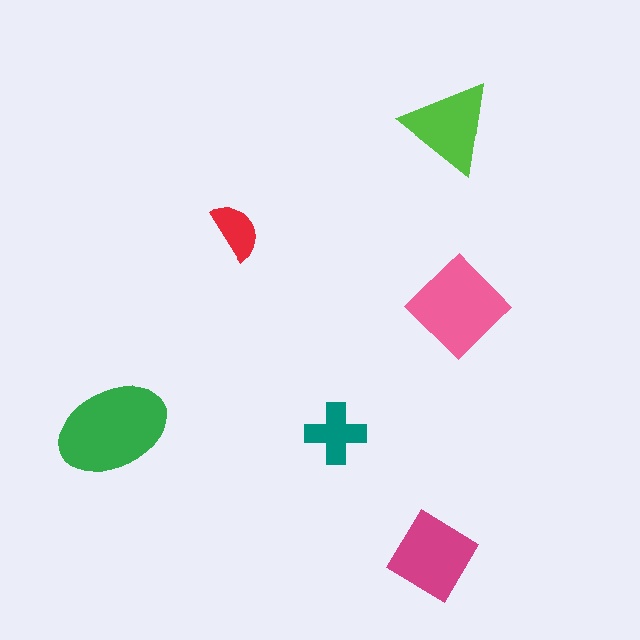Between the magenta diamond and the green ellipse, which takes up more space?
The green ellipse.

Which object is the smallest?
The red semicircle.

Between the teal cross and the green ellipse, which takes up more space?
The green ellipse.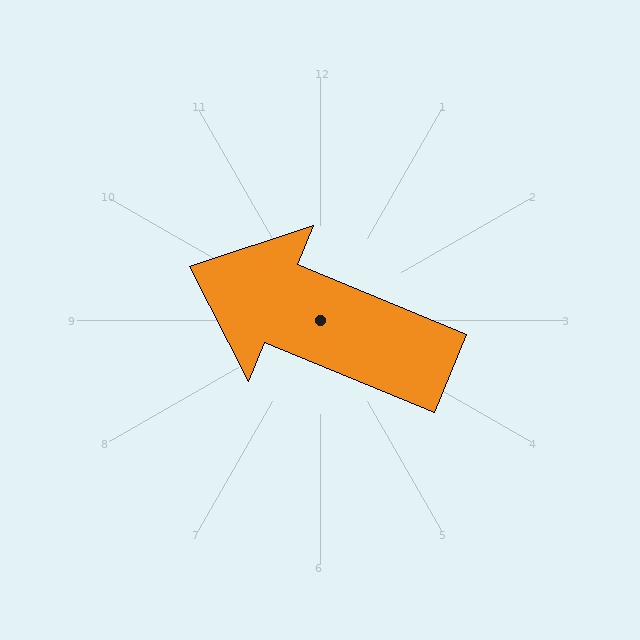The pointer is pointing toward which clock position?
Roughly 10 o'clock.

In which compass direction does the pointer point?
West.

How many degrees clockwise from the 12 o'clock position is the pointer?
Approximately 292 degrees.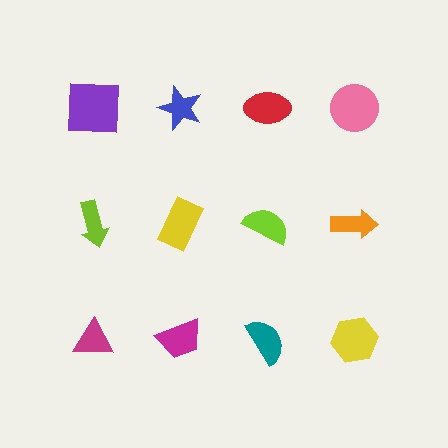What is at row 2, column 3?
A lime semicircle.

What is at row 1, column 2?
A blue star.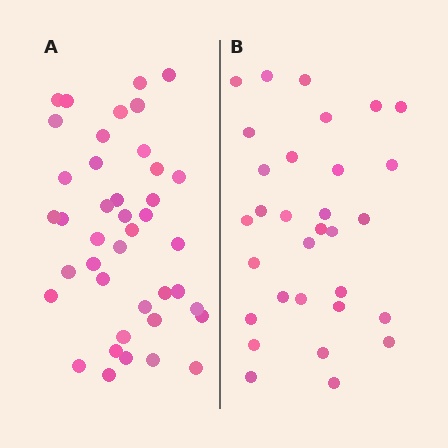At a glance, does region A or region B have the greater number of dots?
Region A (the left region) has more dots.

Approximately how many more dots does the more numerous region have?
Region A has roughly 10 or so more dots than region B.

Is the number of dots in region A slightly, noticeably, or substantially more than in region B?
Region A has noticeably more, but not dramatically so. The ratio is roughly 1.3 to 1.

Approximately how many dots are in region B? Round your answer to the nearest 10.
About 30 dots. (The exact count is 31, which rounds to 30.)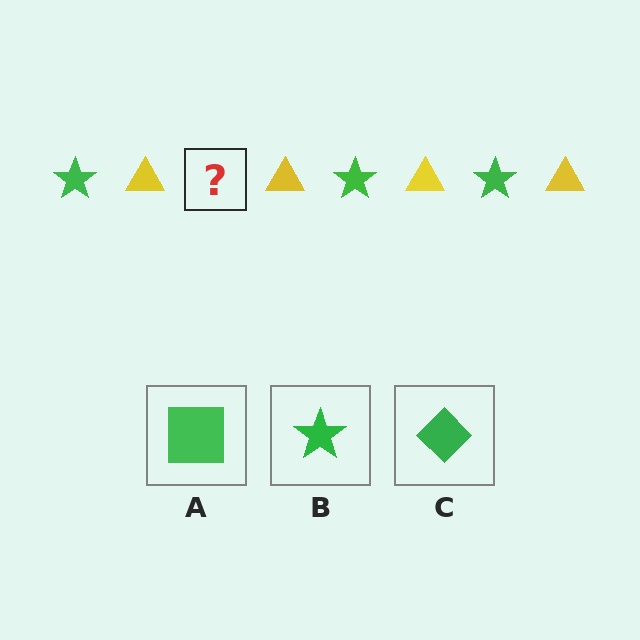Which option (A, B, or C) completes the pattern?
B.